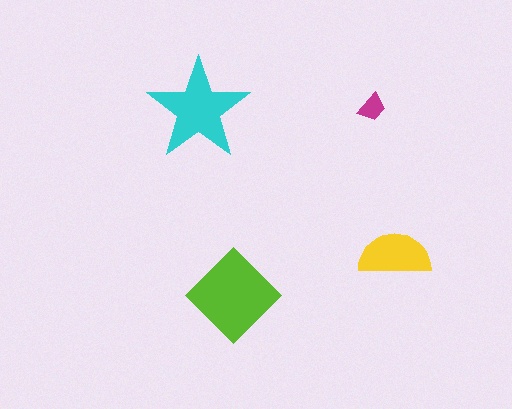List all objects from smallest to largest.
The magenta trapezoid, the yellow semicircle, the cyan star, the lime diamond.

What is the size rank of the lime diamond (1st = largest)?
1st.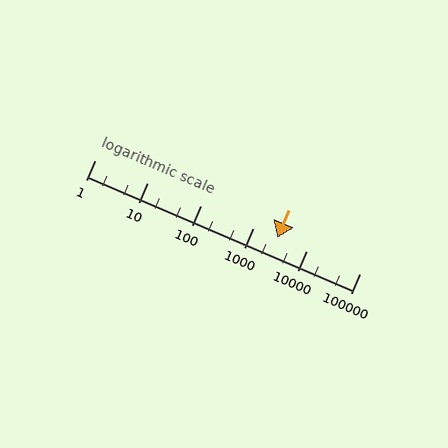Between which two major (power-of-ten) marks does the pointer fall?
The pointer is between 1000 and 10000.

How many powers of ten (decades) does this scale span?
The scale spans 5 decades, from 1 to 100000.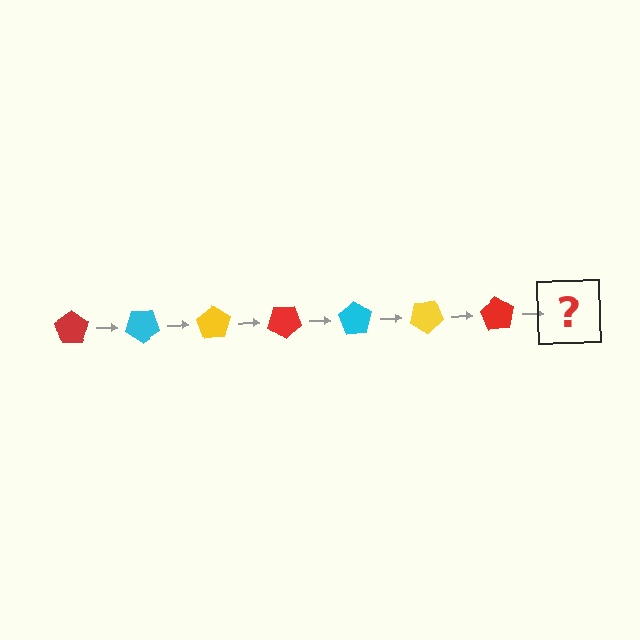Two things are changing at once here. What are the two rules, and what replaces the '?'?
The two rules are that it rotates 35 degrees each step and the color cycles through red, cyan, and yellow. The '?' should be a cyan pentagon, rotated 245 degrees from the start.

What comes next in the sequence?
The next element should be a cyan pentagon, rotated 245 degrees from the start.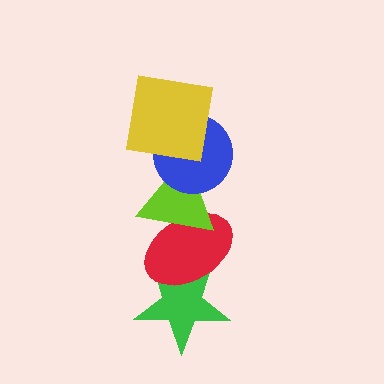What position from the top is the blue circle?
The blue circle is 2nd from the top.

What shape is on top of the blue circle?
The yellow square is on top of the blue circle.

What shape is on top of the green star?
The red ellipse is on top of the green star.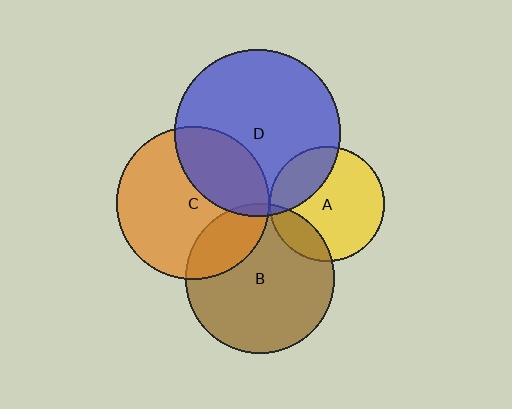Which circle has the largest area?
Circle D (blue).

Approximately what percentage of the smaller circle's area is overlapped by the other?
Approximately 30%.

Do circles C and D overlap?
Yes.